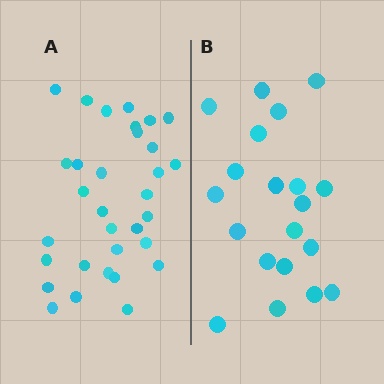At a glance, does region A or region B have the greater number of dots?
Region A (the left region) has more dots.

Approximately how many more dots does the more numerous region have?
Region A has roughly 12 or so more dots than region B.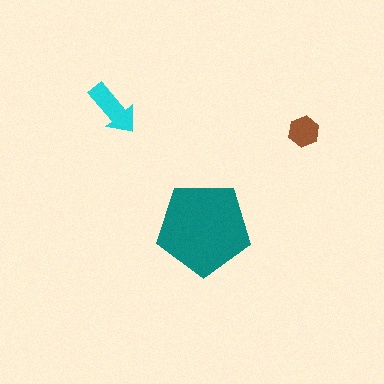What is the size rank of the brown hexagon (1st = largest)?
3rd.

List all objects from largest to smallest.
The teal pentagon, the cyan arrow, the brown hexagon.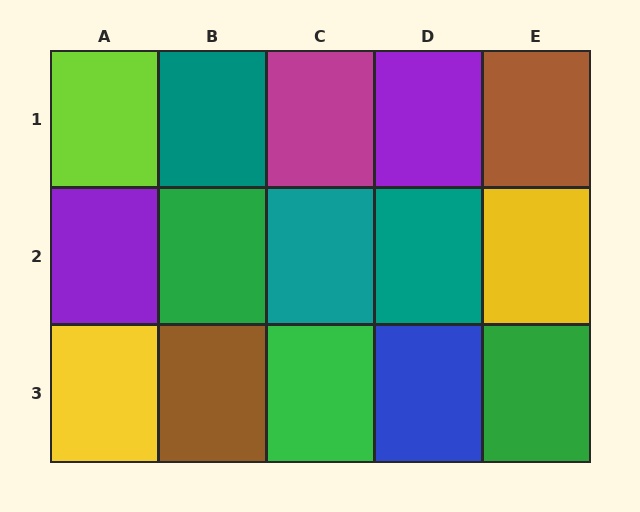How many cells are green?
3 cells are green.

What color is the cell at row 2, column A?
Purple.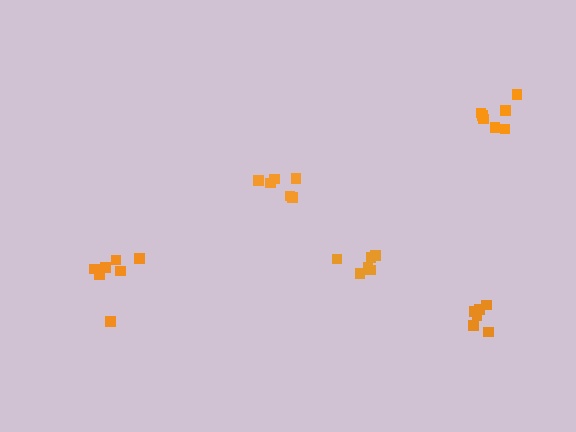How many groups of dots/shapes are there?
There are 5 groups.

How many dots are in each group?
Group 1: 6 dots, Group 2: 7 dots, Group 3: 6 dots, Group 4: 7 dots, Group 5: 6 dots (32 total).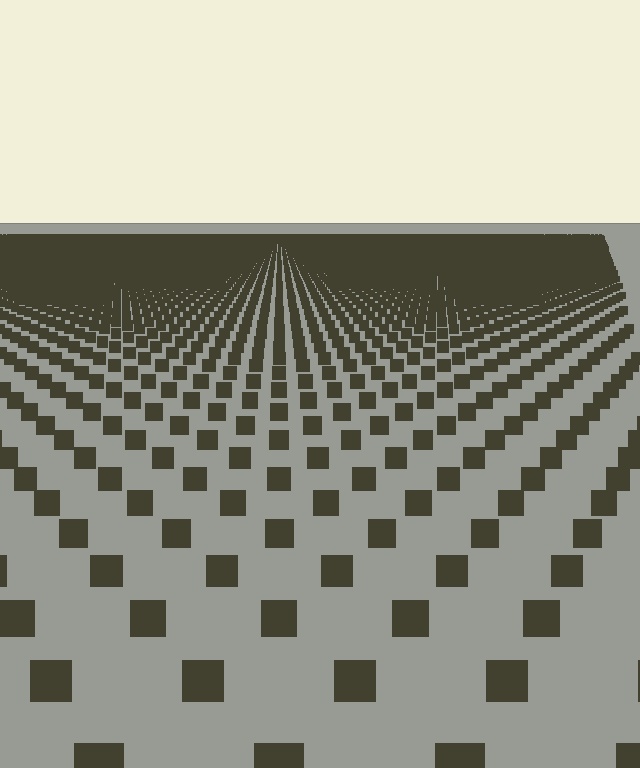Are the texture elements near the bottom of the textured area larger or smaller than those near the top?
Larger. Near the bottom, elements are closer to the viewer and appear at a bigger on-screen size.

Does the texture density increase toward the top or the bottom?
Density increases toward the top.